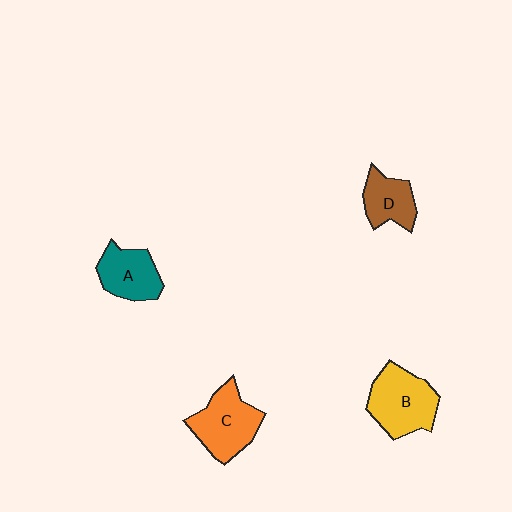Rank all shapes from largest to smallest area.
From largest to smallest: B (yellow), C (orange), A (teal), D (brown).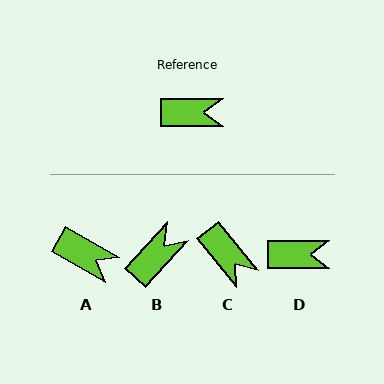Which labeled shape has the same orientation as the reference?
D.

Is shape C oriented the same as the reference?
No, it is off by about 51 degrees.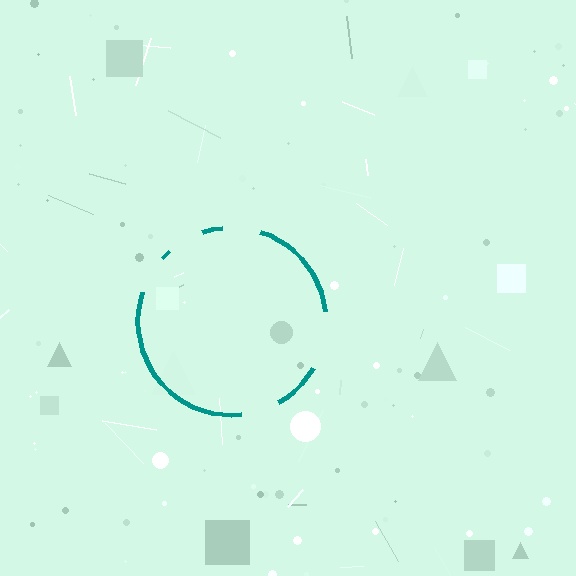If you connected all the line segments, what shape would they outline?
They would outline a circle.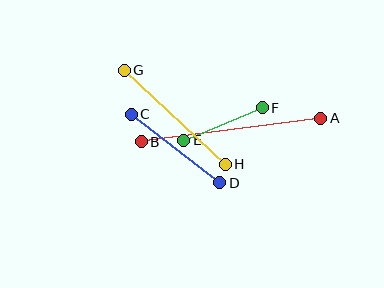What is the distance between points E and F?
The distance is approximately 85 pixels.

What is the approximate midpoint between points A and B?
The midpoint is at approximately (231, 130) pixels.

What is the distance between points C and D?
The distance is approximately 112 pixels.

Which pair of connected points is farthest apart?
Points A and B are farthest apart.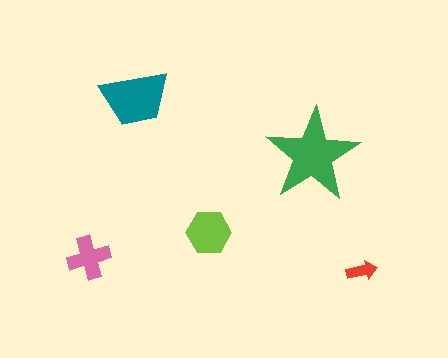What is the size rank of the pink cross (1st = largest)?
4th.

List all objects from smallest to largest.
The red arrow, the pink cross, the lime hexagon, the teal trapezoid, the green star.